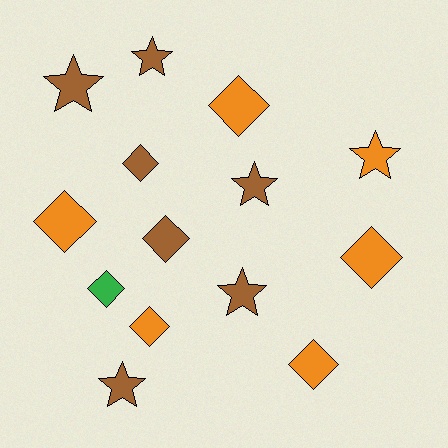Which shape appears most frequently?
Diamond, with 8 objects.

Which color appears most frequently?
Brown, with 7 objects.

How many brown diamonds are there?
There are 2 brown diamonds.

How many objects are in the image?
There are 14 objects.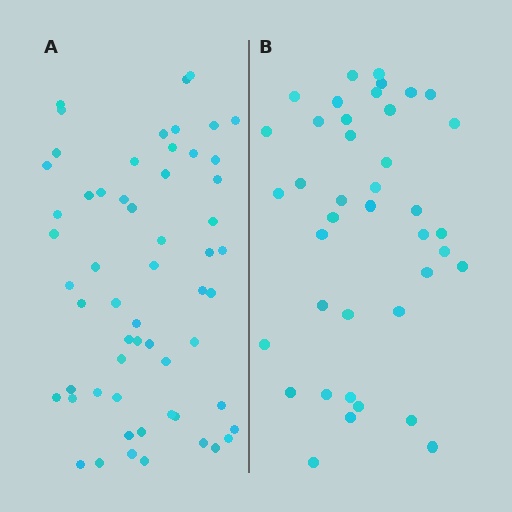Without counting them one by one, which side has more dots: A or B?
Region A (the left region) has more dots.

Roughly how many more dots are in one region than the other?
Region A has approximately 20 more dots than region B.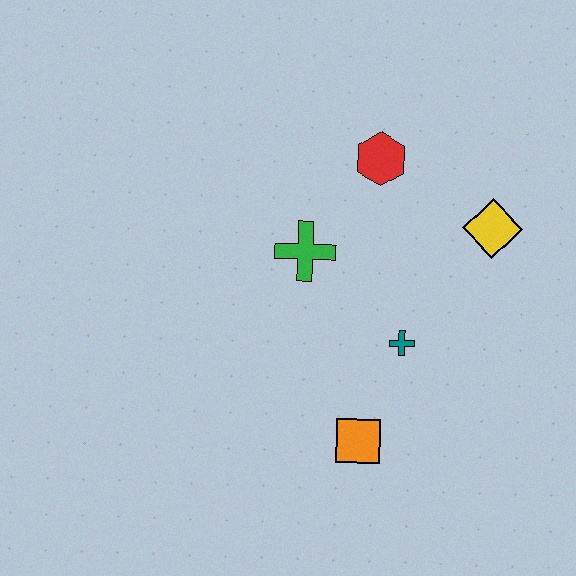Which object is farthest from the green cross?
The orange square is farthest from the green cross.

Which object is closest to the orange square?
The teal cross is closest to the orange square.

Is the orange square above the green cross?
No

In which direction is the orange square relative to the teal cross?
The orange square is below the teal cross.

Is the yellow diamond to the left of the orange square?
No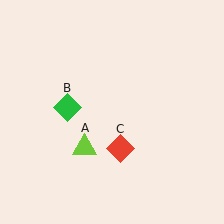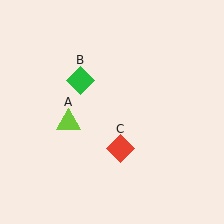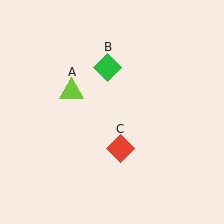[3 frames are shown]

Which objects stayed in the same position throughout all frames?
Red diamond (object C) remained stationary.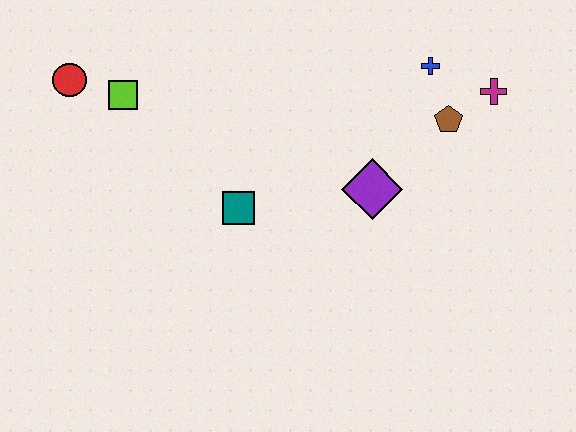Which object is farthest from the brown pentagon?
The red circle is farthest from the brown pentagon.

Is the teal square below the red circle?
Yes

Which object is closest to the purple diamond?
The brown pentagon is closest to the purple diamond.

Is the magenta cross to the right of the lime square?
Yes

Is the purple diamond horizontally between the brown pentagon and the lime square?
Yes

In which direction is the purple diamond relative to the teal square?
The purple diamond is to the right of the teal square.